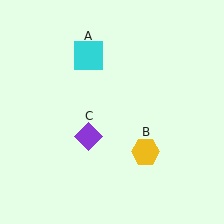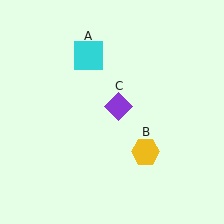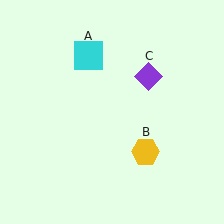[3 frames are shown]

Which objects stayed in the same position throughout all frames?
Cyan square (object A) and yellow hexagon (object B) remained stationary.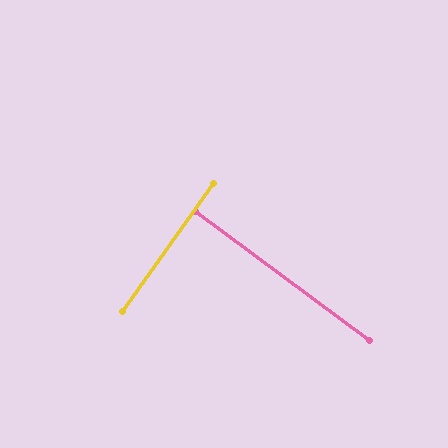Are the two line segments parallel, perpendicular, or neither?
Perpendicular — they meet at approximately 89°.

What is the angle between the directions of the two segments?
Approximately 89 degrees.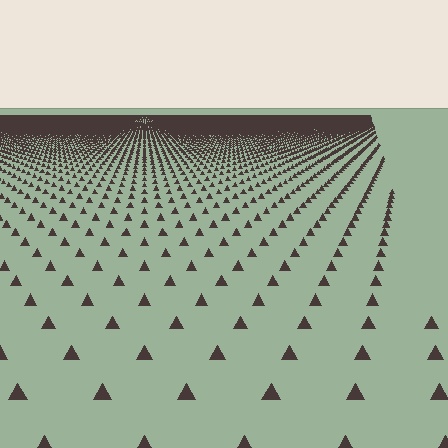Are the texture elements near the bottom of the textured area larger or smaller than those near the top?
Larger. Near the bottom, elements are closer to the viewer and appear at a bigger on-screen size.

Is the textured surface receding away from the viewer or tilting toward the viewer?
The surface is receding away from the viewer. Texture elements get smaller and denser toward the top.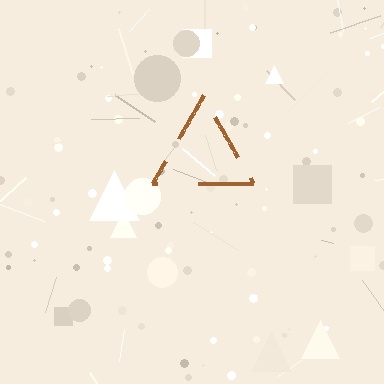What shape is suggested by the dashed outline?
The dashed outline suggests a triangle.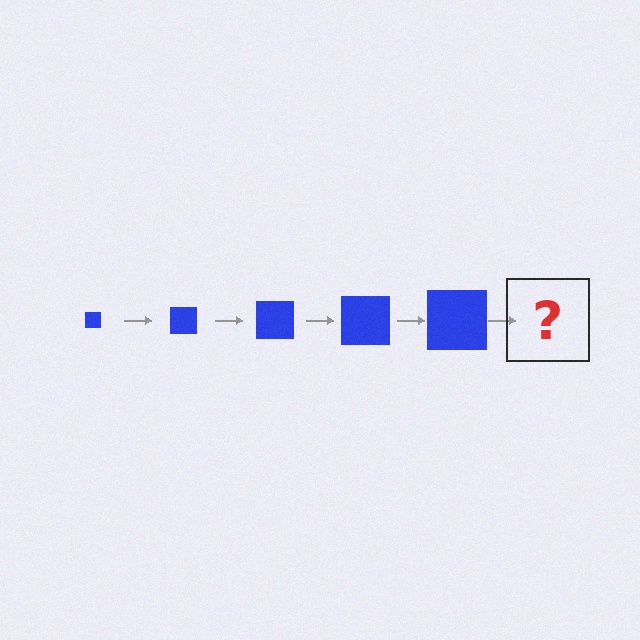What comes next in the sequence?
The next element should be a blue square, larger than the previous one.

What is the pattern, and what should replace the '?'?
The pattern is that the square gets progressively larger each step. The '?' should be a blue square, larger than the previous one.